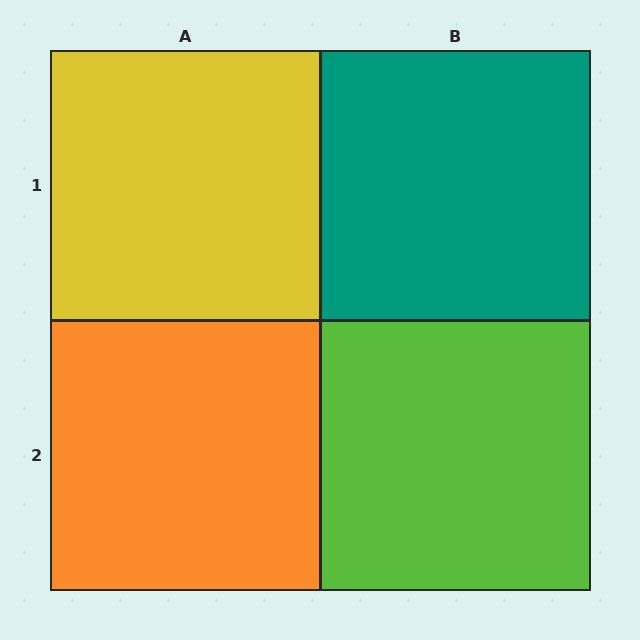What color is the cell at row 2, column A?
Orange.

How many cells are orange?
1 cell is orange.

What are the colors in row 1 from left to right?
Yellow, teal.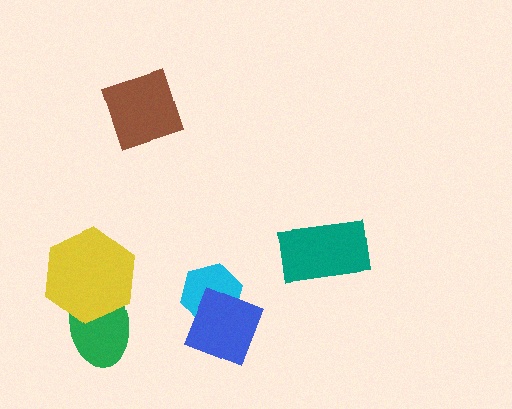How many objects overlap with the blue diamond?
1 object overlaps with the blue diamond.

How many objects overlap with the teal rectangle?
0 objects overlap with the teal rectangle.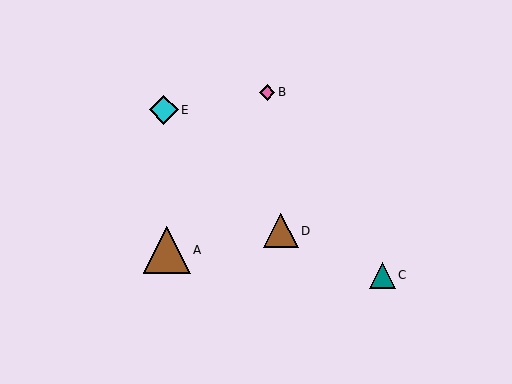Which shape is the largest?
The brown triangle (labeled A) is the largest.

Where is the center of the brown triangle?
The center of the brown triangle is at (281, 231).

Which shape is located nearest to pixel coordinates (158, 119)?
The cyan diamond (labeled E) at (164, 110) is nearest to that location.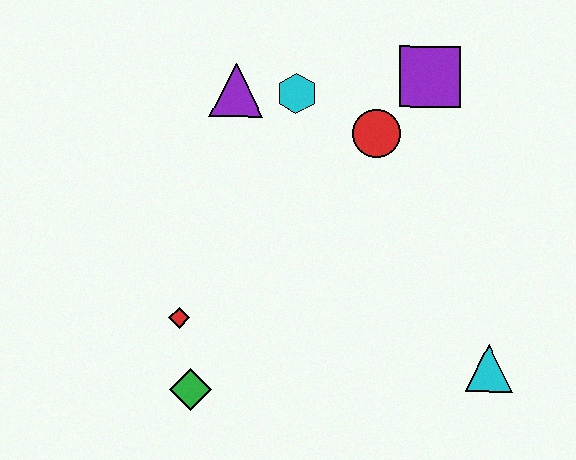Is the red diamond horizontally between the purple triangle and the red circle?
No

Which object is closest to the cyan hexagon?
The purple triangle is closest to the cyan hexagon.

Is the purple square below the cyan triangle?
No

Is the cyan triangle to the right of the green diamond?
Yes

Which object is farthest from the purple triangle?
The cyan triangle is farthest from the purple triangle.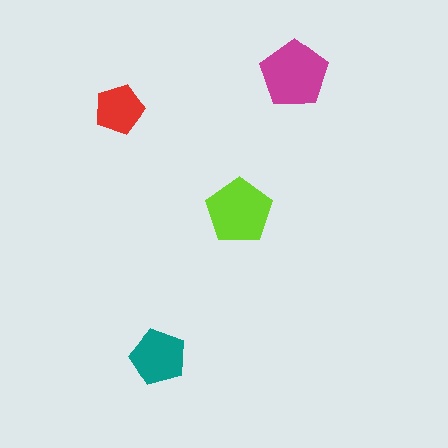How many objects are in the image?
There are 4 objects in the image.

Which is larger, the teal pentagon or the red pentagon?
The teal one.